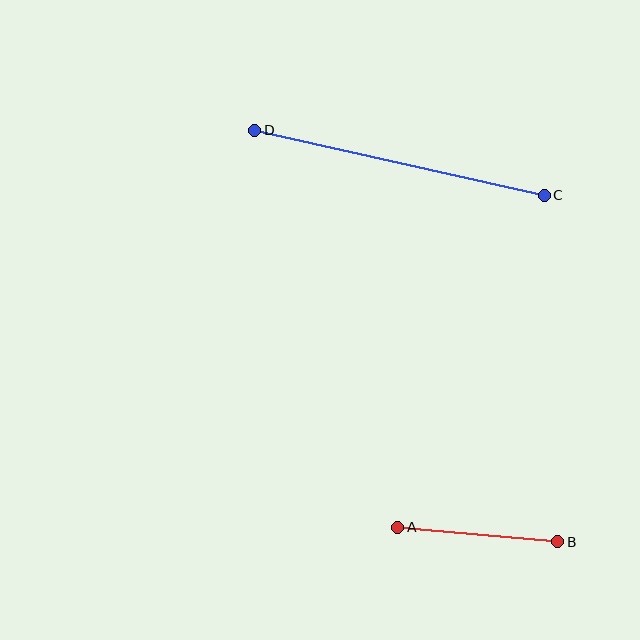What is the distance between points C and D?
The distance is approximately 297 pixels.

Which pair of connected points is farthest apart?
Points C and D are farthest apart.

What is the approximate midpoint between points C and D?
The midpoint is at approximately (399, 163) pixels.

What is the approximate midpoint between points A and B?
The midpoint is at approximately (478, 535) pixels.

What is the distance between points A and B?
The distance is approximately 161 pixels.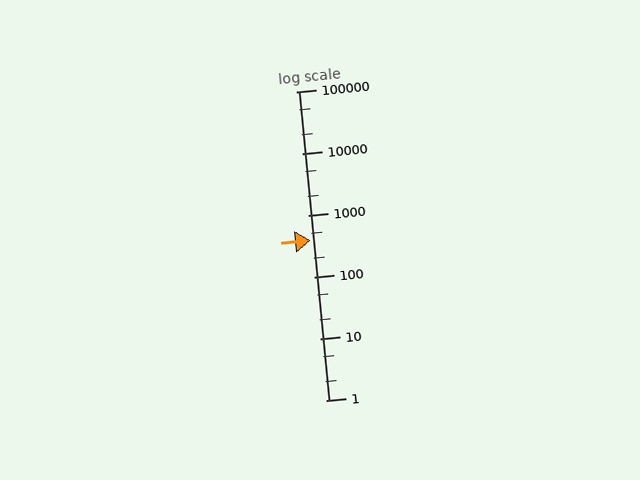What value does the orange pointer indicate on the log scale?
The pointer indicates approximately 390.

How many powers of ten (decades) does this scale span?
The scale spans 5 decades, from 1 to 100000.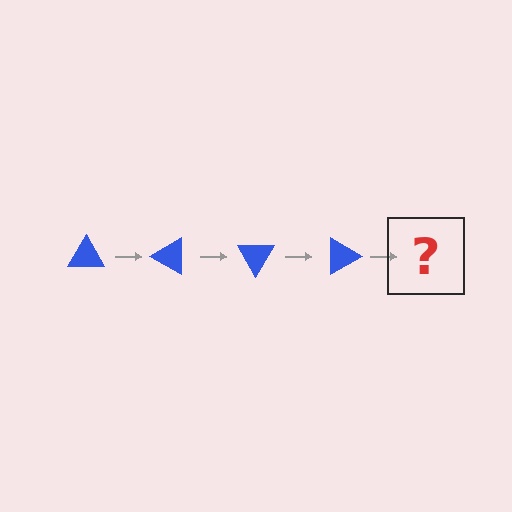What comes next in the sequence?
The next element should be a blue triangle rotated 120 degrees.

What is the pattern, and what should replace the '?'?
The pattern is that the triangle rotates 30 degrees each step. The '?' should be a blue triangle rotated 120 degrees.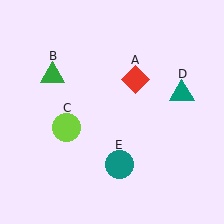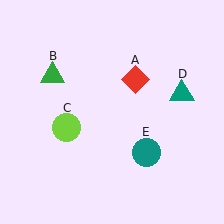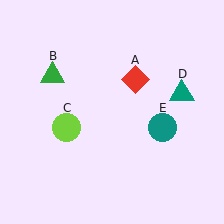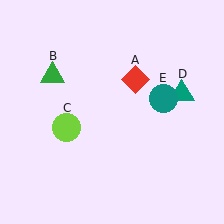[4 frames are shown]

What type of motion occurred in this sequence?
The teal circle (object E) rotated counterclockwise around the center of the scene.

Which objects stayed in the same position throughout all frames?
Red diamond (object A) and green triangle (object B) and lime circle (object C) and teal triangle (object D) remained stationary.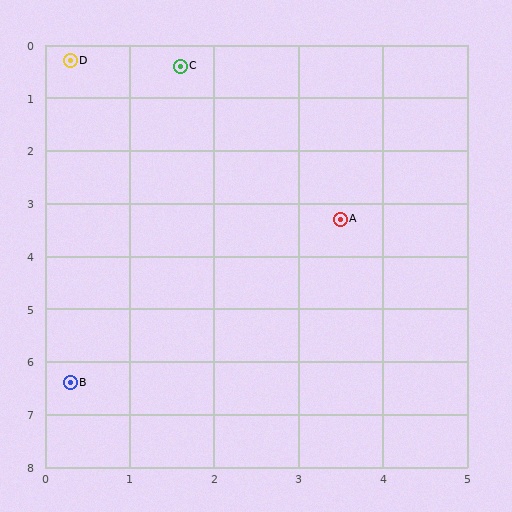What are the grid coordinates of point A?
Point A is at approximately (3.5, 3.3).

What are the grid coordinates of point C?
Point C is at approximately (1.6, 0.4).